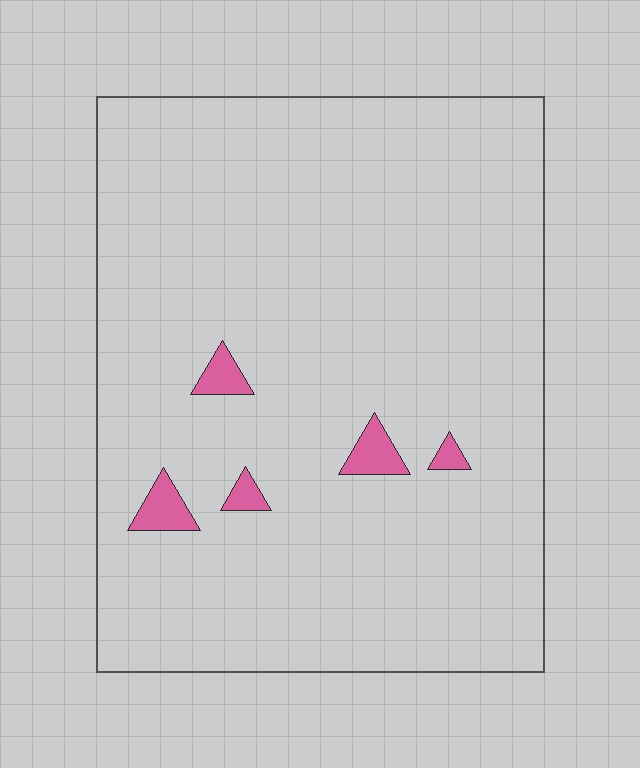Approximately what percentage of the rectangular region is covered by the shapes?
Approximately 5%.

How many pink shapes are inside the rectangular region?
5.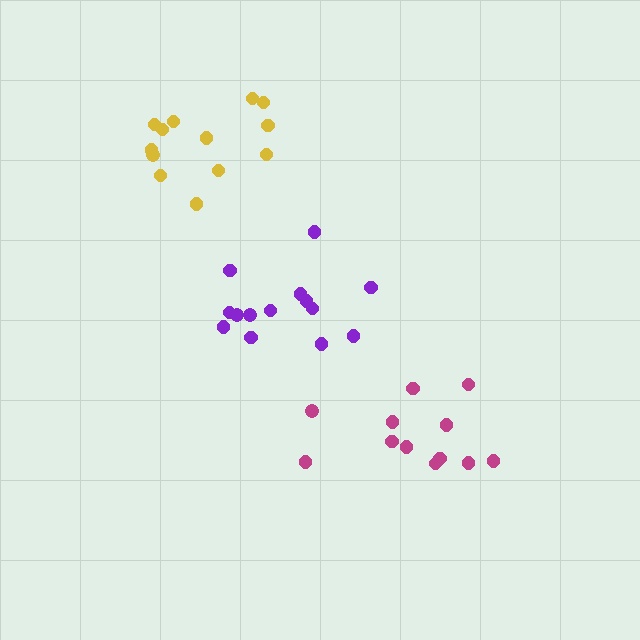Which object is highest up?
The yellow cluster is topmost.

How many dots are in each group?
Group 1: 12 dots, Group 2: 14 dots, Group 3: 13 dots (39 total).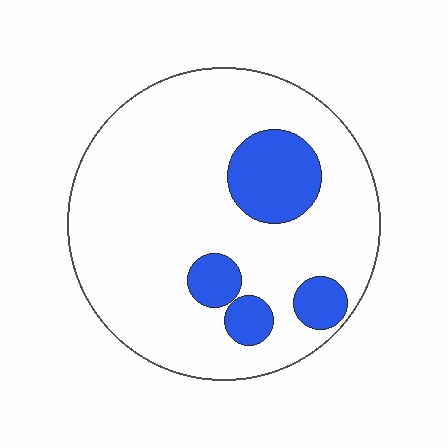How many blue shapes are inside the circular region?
4.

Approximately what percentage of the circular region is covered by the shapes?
Approximately 20%.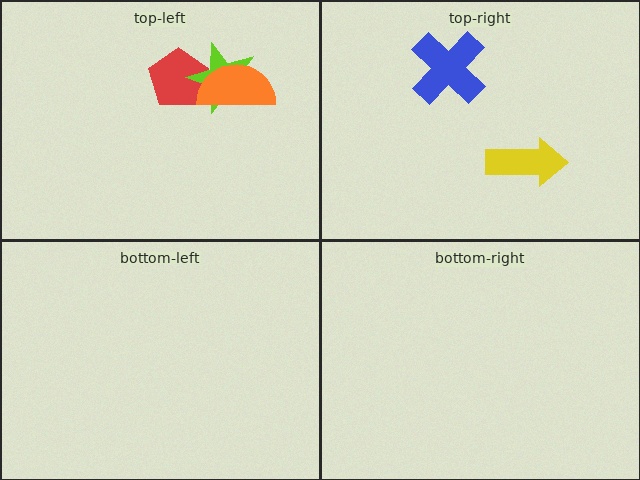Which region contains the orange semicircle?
The top-left region.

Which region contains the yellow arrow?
The top-right region.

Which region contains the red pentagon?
The top-left region.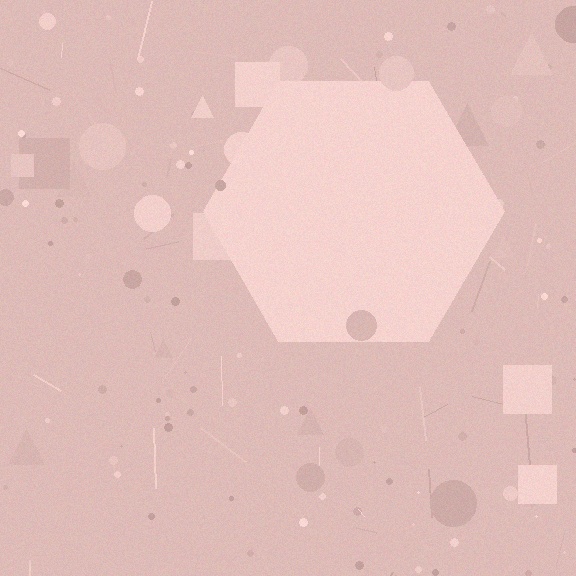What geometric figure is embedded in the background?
A hexagon is embedded in the background.